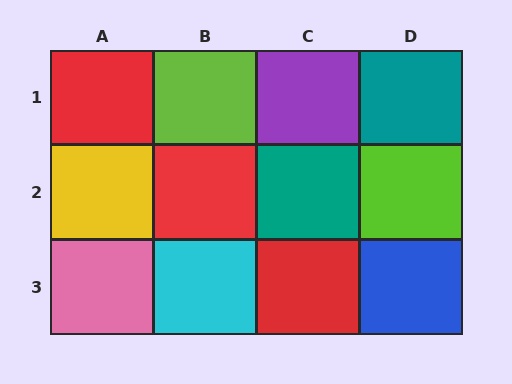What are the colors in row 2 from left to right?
Yellow, red, teal, lime.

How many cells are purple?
1 cell is purple.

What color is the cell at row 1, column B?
Lime.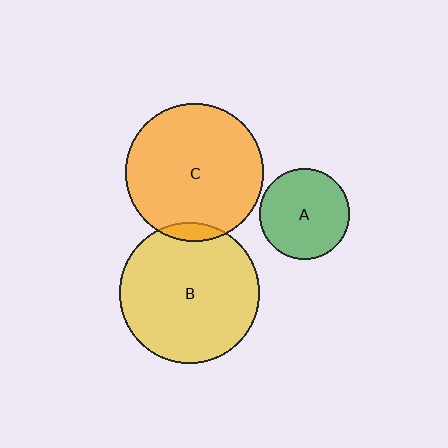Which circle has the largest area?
Circle B (yellow).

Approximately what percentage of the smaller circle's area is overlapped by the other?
Approximately 5%.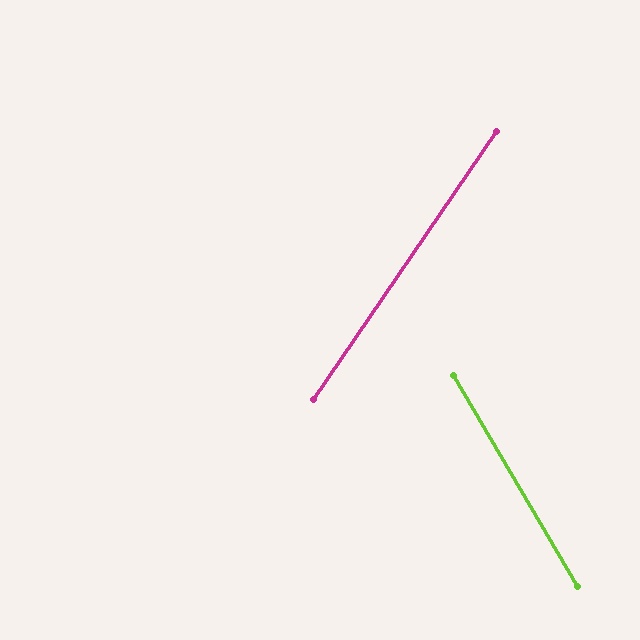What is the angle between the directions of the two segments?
Approximately 65 degrees.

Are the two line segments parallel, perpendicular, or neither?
Neither parallel nor perpendicular — they differ by about 65°.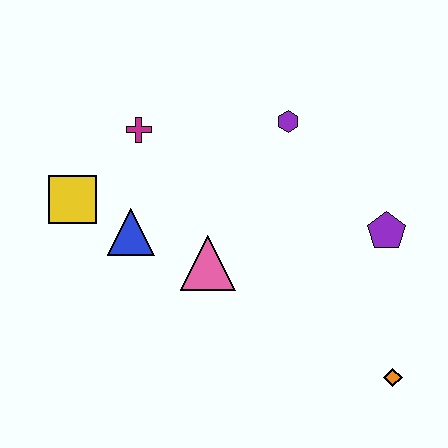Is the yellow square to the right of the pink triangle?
No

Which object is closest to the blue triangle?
The yellow square is closest to the blue triangle.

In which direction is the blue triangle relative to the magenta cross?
The blue triangle is below the magenta cross.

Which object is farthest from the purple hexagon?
The orange diamond is farthest from the purple hexagon.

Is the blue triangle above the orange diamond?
Yes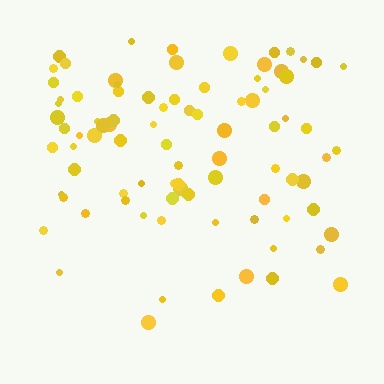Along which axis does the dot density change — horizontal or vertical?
Vertical.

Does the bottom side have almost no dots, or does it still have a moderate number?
Still a moderate number, just noticeably fewer than the top.